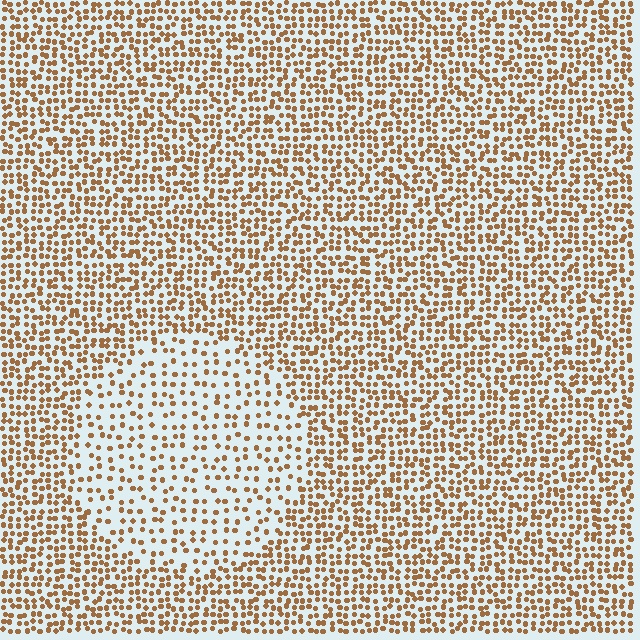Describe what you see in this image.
The image contains small brown elements arranged at two different densities. A circle-shaped region is visible where the elements are less densely packed than the surrounding area.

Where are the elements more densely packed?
The elements are more densely packed outside the circle boundary.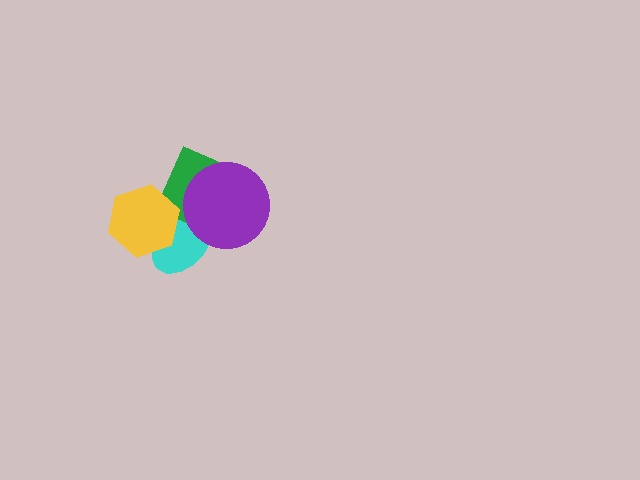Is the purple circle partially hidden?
No, no other shape covers it.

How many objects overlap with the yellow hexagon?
2 objects overlap with the yellow hexagon.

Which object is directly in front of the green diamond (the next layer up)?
The purple circle is directly in front of the green diamond.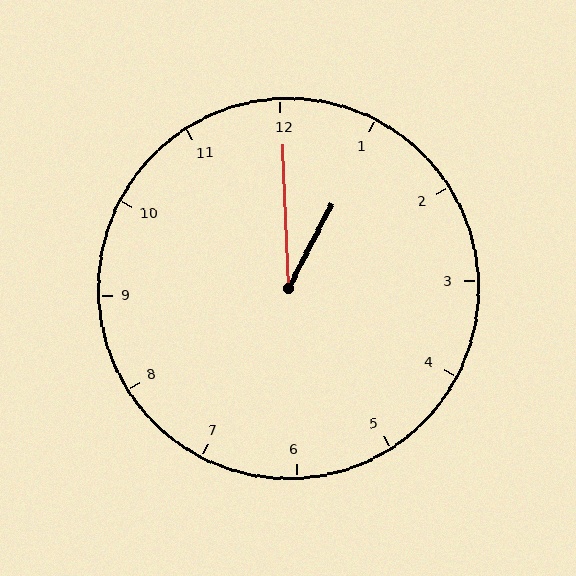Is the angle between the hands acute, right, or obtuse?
It is acute.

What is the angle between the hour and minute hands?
Approximately 30 degrees.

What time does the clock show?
1:00.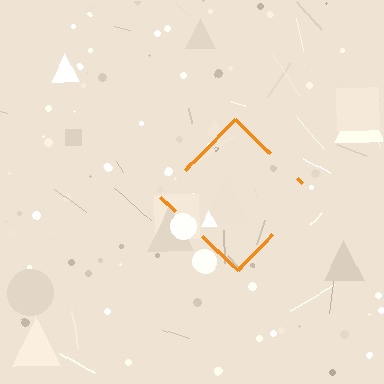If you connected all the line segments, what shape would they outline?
They would outline a diamond.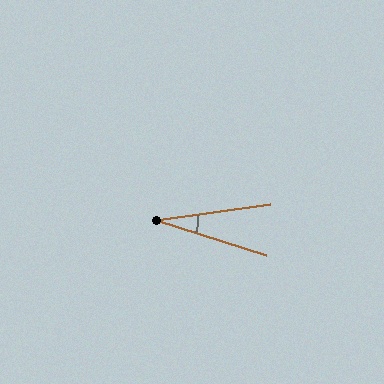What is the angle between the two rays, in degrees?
Approximately 25 degrees.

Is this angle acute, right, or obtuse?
It is acute.